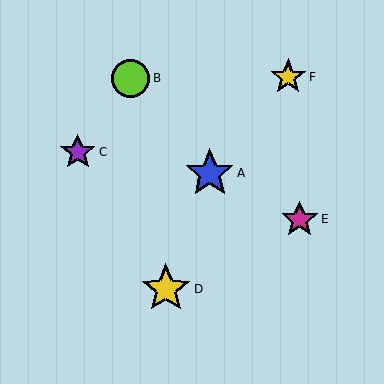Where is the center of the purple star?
The center of the purple star is at (78, 152).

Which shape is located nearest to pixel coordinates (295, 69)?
The yellow star (labeled F) at (288, 77) is nearest to that location.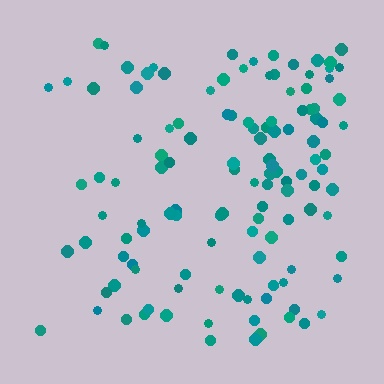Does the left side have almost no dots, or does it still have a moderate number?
Still a moderate number, just noticeably fewer than the right.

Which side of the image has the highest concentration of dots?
The right.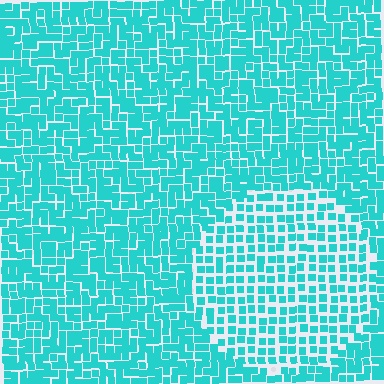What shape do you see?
I see a circle.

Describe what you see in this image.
The image contains small cyan elements arranged at two different densities. A circle-shaped region is visible where the elements are less densely packed than the surrounding area.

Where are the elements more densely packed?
The elements are more densely packed outside the circle boundary.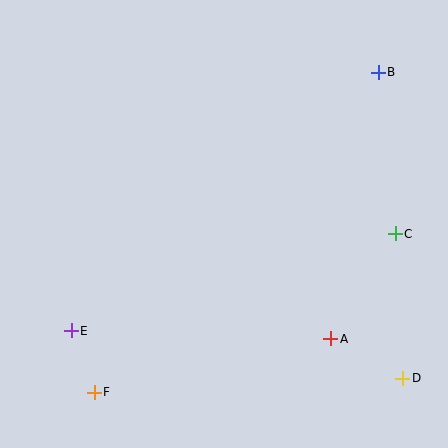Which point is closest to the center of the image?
Point A at (331, 339) is closest to the center.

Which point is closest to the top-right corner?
Point B is closest to the top-right corner.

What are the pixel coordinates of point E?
Point E is at (71, 331).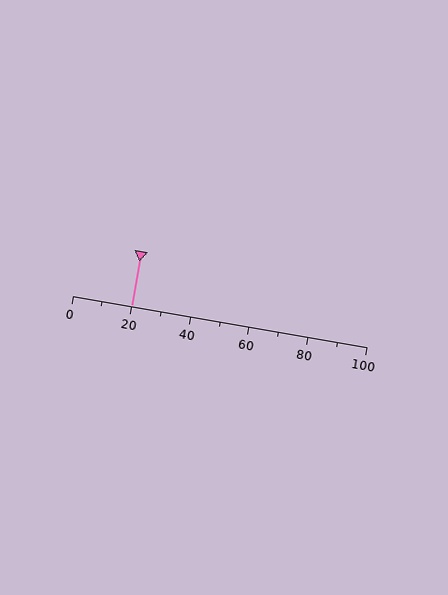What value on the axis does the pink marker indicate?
The marker indicates approximately 20.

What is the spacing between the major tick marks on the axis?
The major ticks are spaced 20 apart.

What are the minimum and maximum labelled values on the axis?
The axis runs from 0 to 100.